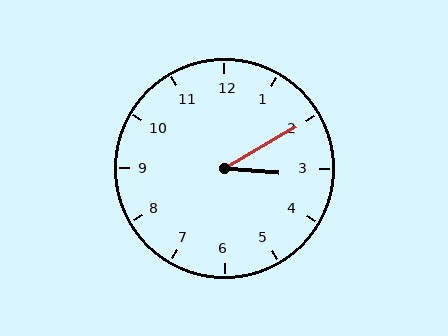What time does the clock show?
3:10.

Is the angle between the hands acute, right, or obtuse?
It is acute.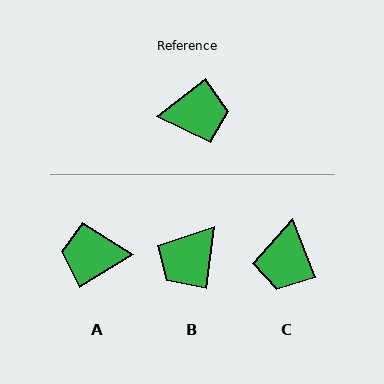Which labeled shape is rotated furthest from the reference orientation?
A, about 173 degrees away.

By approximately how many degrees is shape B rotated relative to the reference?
Approximately 136 degrees clockwise.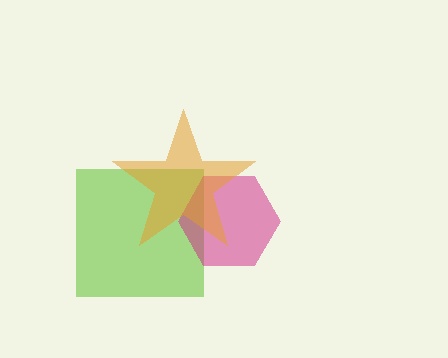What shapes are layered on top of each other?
The layered shapes are: a lime square, a magenta hexagon, an orange star.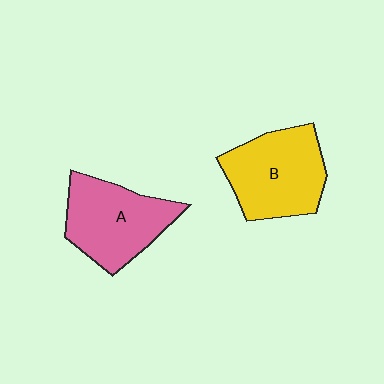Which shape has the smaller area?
Shape A (pink).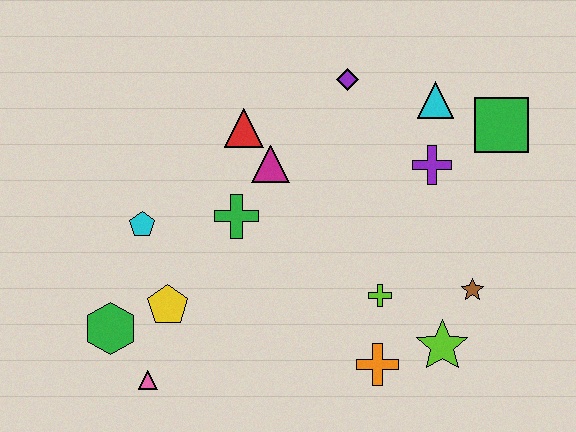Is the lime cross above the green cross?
No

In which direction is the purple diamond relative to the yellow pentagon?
The purple diamond is above the yellow pentagon.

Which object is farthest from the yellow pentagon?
The green square is farthest from the yellow pentagon.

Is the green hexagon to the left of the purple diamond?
Yes